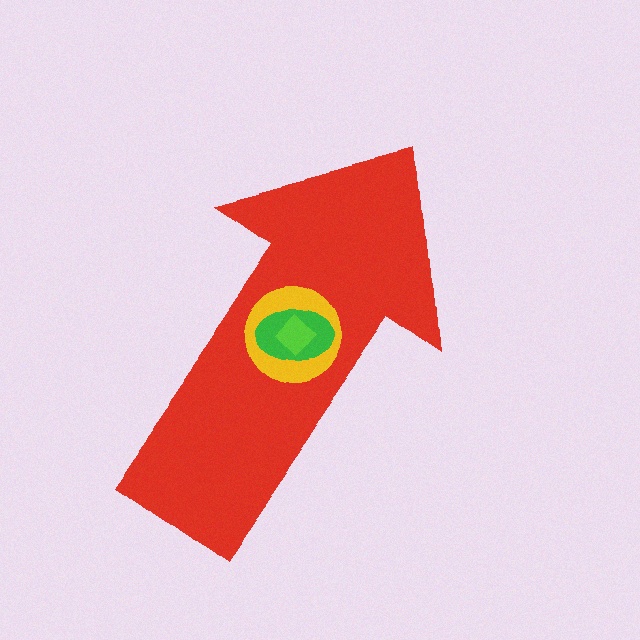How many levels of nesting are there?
4.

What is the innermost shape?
The lime diamond.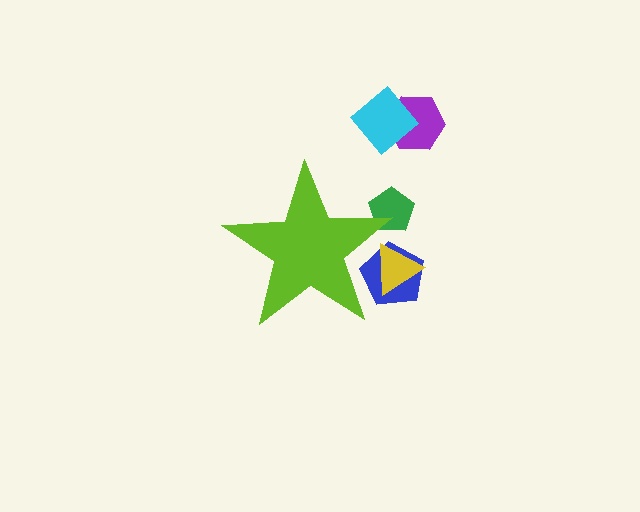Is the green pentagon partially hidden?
Yes, the green pentagon is partially hidden behind the lime star.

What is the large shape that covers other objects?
A lime star.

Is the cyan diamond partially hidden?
No, the cyan diamond is fully visible.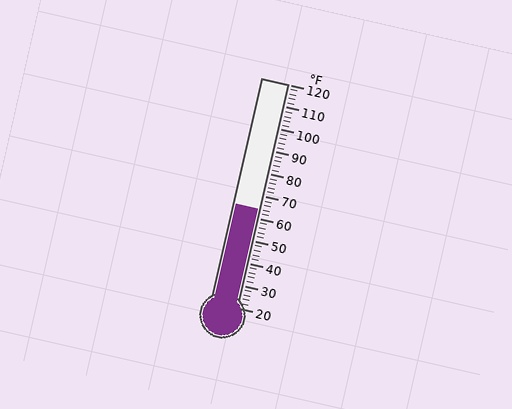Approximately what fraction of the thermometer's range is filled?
The thermometer is filled to approximately 45% of its range.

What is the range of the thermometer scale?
The thermometer scale ranges from 20°F to 120°F.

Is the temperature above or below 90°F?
The temperature is below 90°F.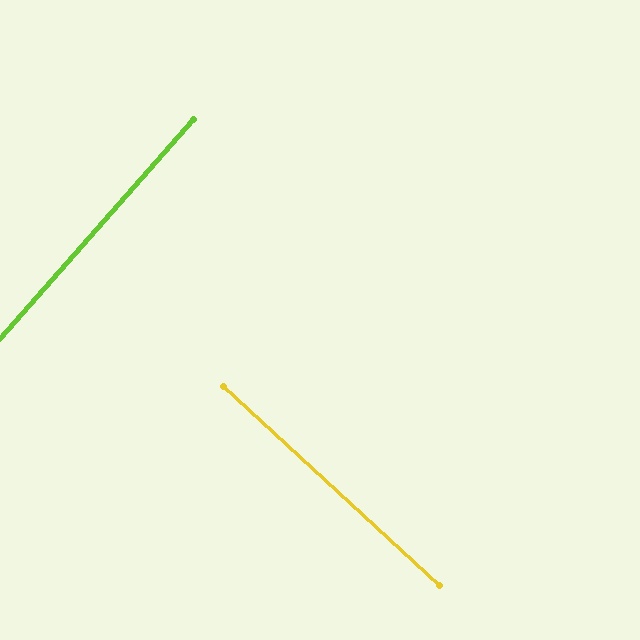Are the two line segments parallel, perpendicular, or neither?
Perpendicular — they meet at approximately 89°.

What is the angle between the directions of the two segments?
Approximately 89 degrees.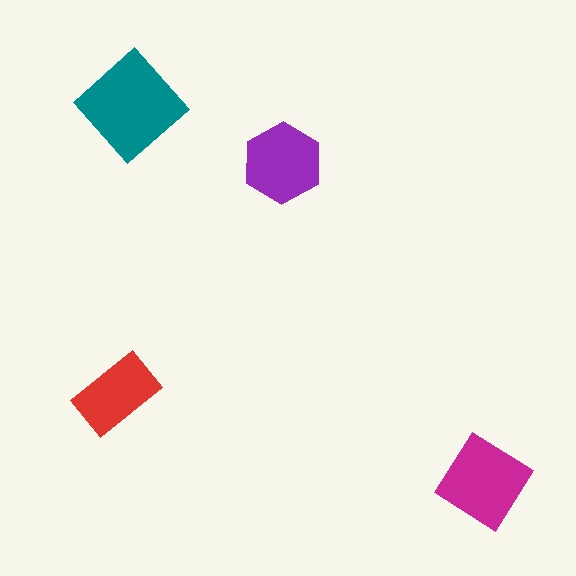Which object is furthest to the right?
The magenta diamond is rightmost.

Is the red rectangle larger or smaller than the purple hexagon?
Smaller.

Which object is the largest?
The teal diamond.